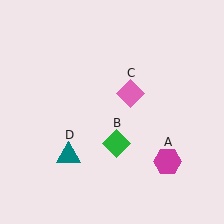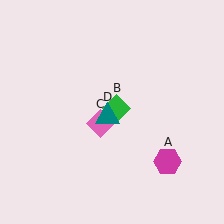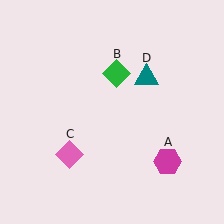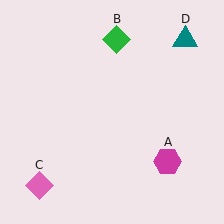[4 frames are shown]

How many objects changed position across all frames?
3 objects changed position: green diamond (object B), pink diamond (object C), teal triangle (object D).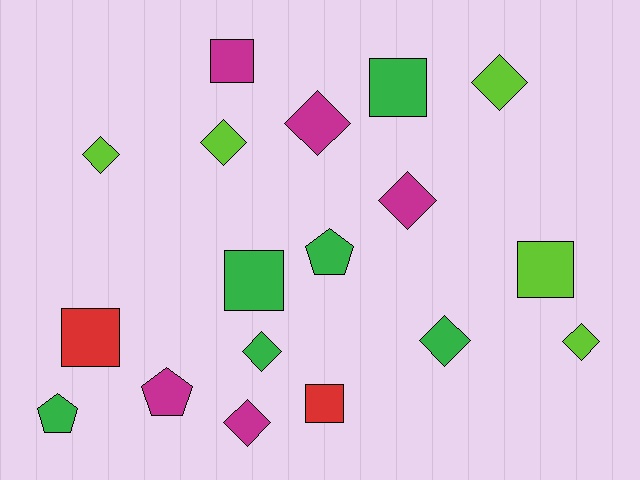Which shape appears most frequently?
Diamond, with 9 objects.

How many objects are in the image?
There are 18 objects.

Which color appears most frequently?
Green, with 6 objects.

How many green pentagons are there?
There are 2 green pentagons.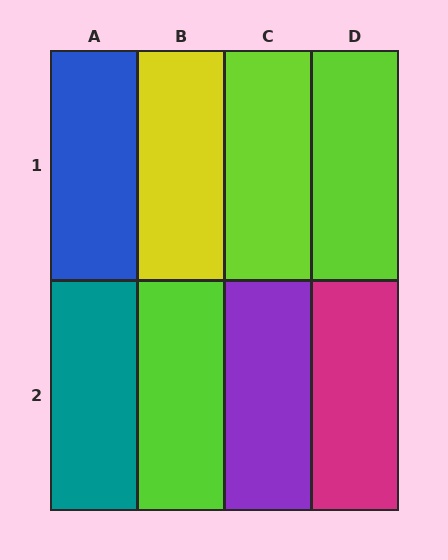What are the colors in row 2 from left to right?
Teal, lime, purple, magenta.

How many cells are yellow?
1 cell is yellow.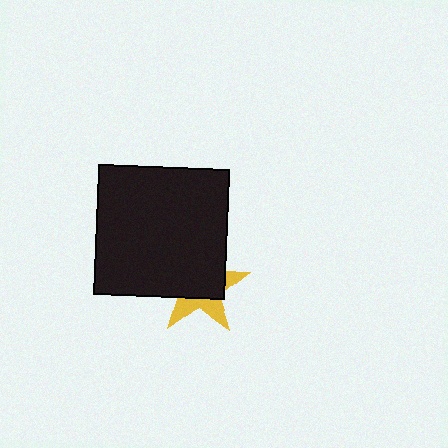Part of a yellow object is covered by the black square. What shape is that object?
It is a star.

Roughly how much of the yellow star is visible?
A small part of it is visible (roughly 38%).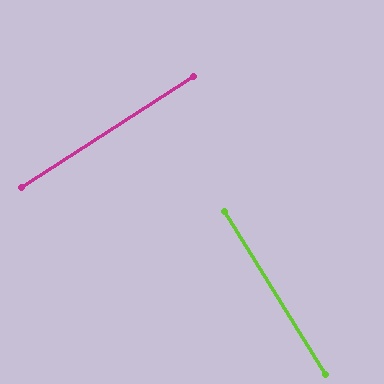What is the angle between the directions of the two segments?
Approximately 89 degrees.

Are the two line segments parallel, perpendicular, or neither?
Perpendicular — they meet at approximately 89°.